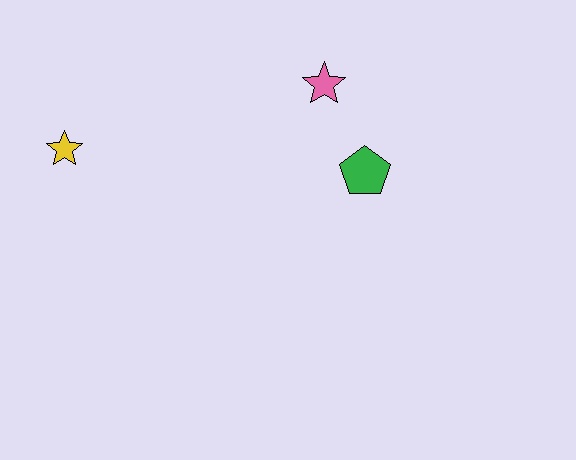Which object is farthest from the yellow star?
The green pentagon is farthest from the yellow star.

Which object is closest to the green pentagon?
The pink star is closest to the green pentagon.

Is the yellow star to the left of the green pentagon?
Yes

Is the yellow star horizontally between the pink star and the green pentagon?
No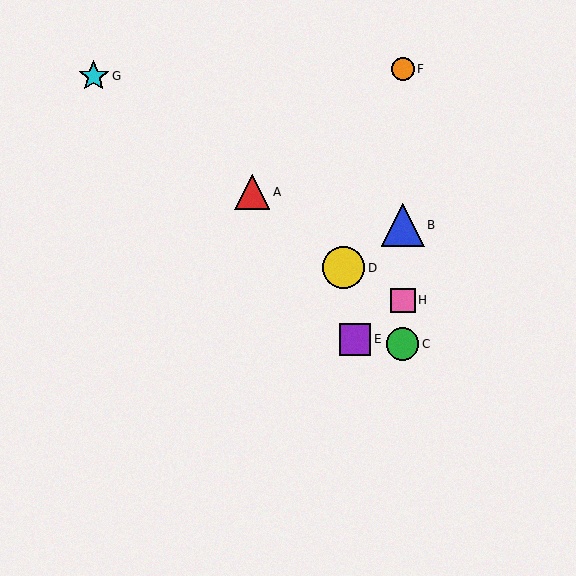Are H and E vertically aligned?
No, H is at x≈403 and E is at x≈355.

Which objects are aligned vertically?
Objects B, C, F, H are aligned vertically.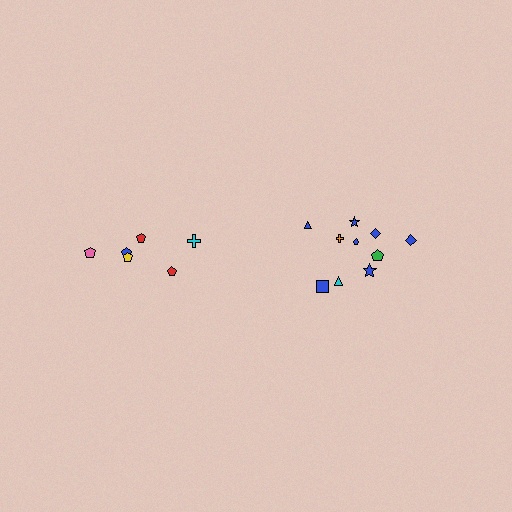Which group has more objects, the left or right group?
The right group.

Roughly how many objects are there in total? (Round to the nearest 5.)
Roughly 15 objects in total.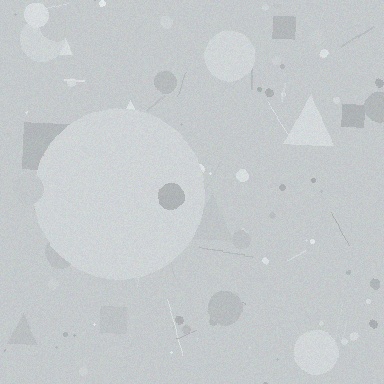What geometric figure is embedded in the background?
A circle is embedded in the background.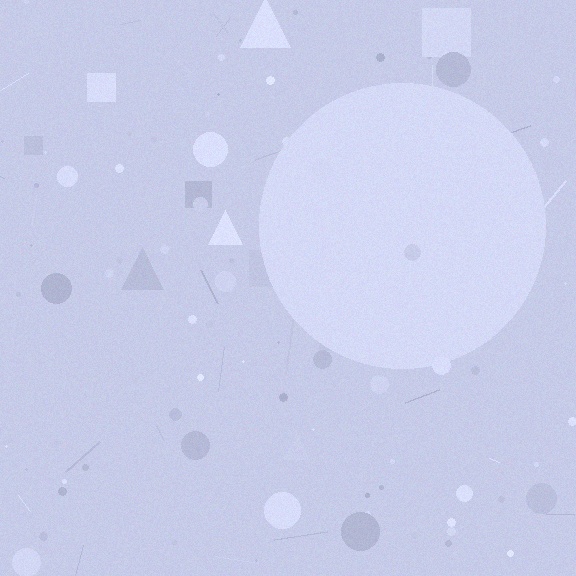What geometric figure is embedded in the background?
A circle is embedded in the background.